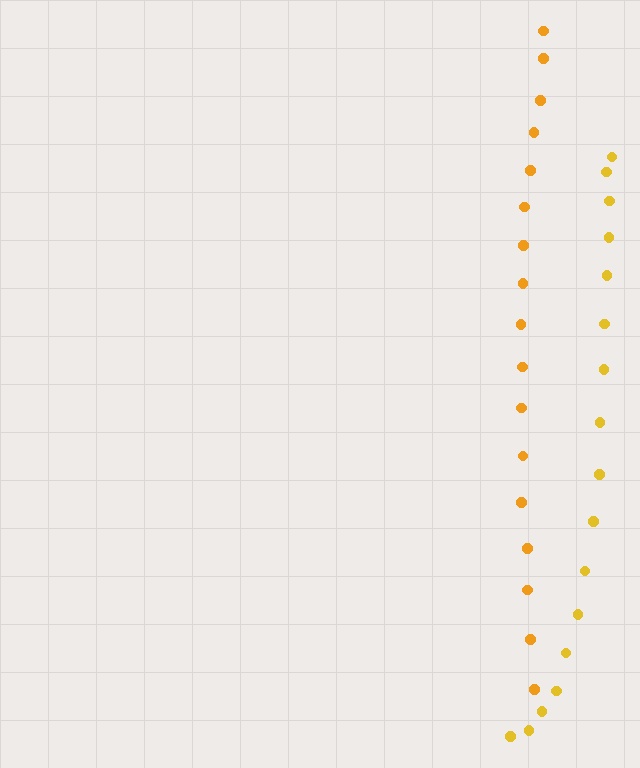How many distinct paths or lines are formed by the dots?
There are 2 distinct paths.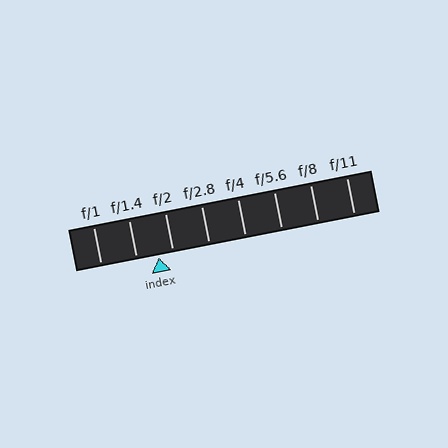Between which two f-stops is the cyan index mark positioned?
The index mark is between f/1.4 and f/2.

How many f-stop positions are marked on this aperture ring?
There are 8 f-stop positions marked.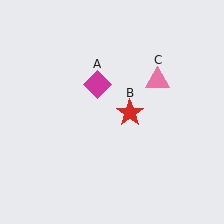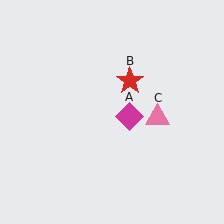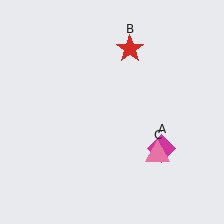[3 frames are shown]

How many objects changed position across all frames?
3 objects changed position: magenta diamond (object A), red star (object B), pink triangle (object C).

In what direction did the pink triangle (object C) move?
The pink triangle (object C) moved down.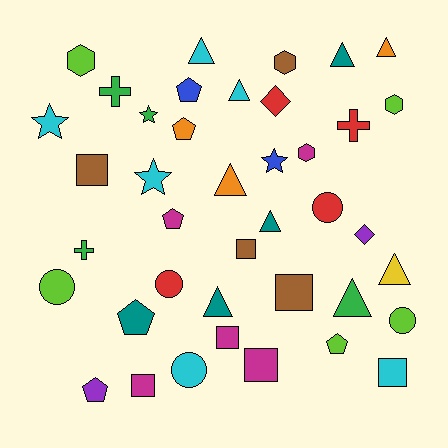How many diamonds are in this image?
There are 2 diamonds.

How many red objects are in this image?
There are 4 red objects.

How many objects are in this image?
There are 40 objects.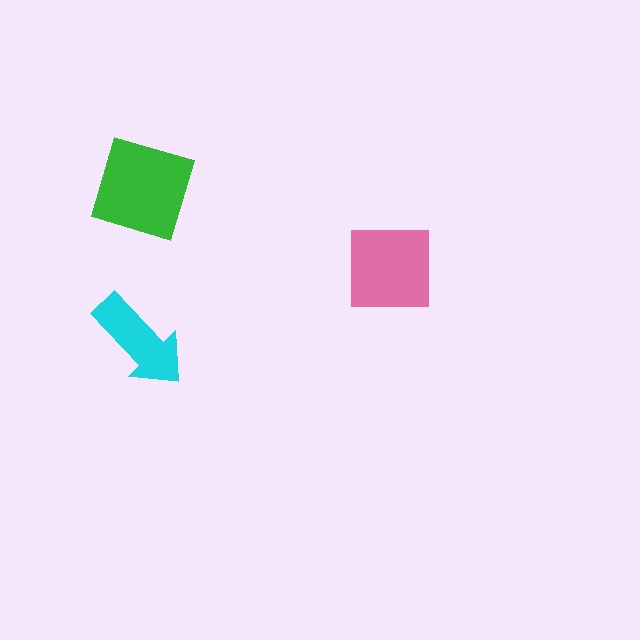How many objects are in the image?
There are 3 objects in the image.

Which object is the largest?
The green diamond.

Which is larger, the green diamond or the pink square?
The green diamond.